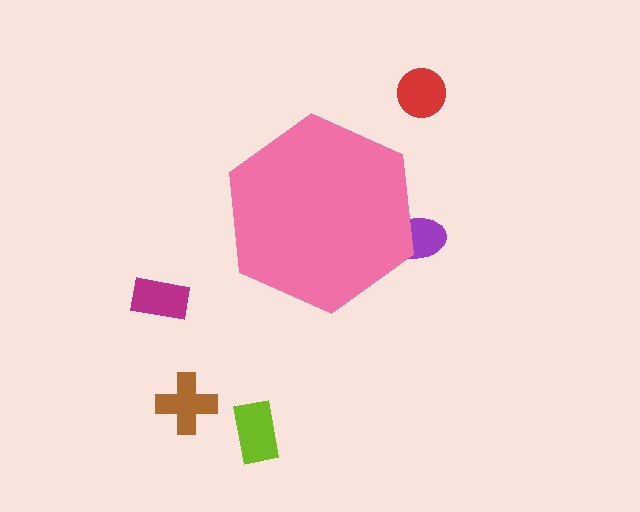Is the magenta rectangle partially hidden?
No, the magenta rectangle is fully visible.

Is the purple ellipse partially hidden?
Yes, the purple ellipse is partially hidden behind the pink hexagon.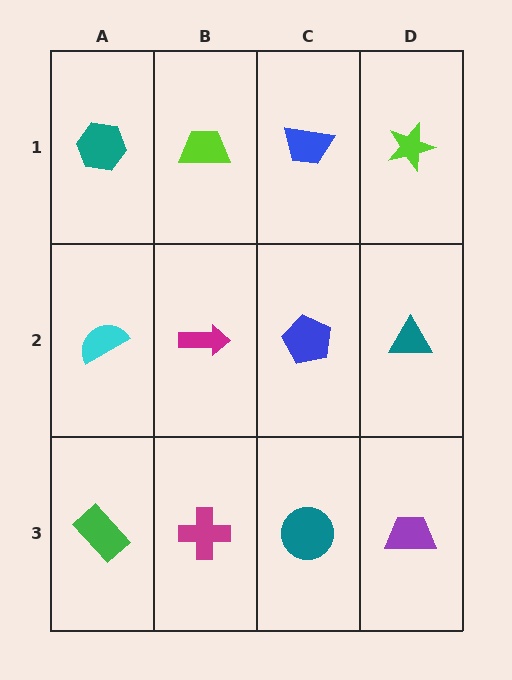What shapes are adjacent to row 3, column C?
A blue pentagon (row 2, column C), a magenta cross (row 3, column B), a purple trapezoid (row 3, column D).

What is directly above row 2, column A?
A teal hexagon.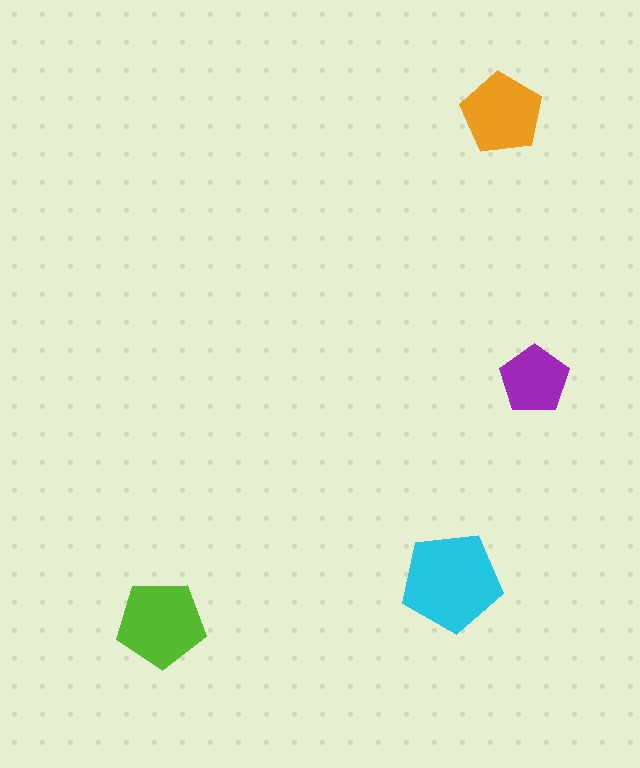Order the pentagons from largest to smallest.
the cyan one, the lime one, the orange one, the purple one.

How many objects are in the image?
There are 4 objects in the image.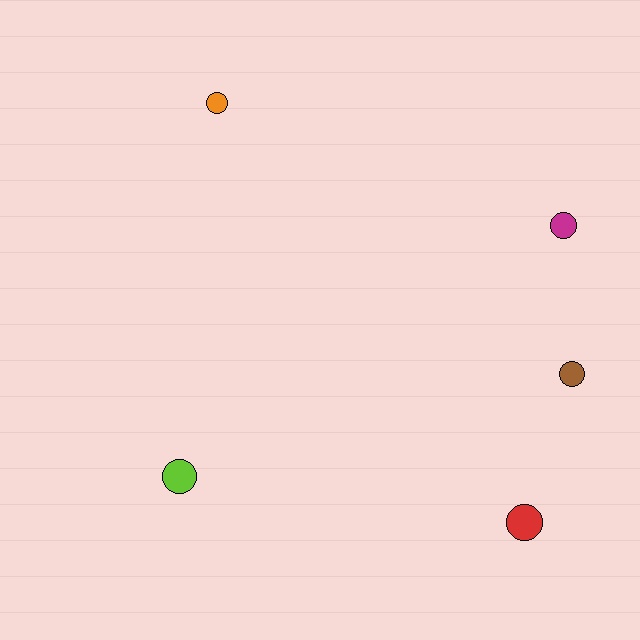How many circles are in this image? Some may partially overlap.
There are 5 circles.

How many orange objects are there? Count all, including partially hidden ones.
There is 1 orange object.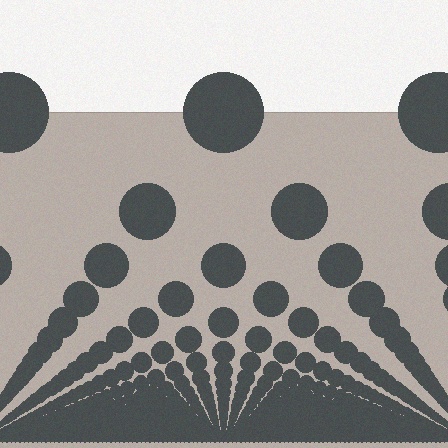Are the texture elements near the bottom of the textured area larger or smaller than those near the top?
Smaller. The gradient is inverted — elements near the bottom are smaller and denser.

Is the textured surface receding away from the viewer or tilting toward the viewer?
The surface appears to tilt toward the viewer. Texture elements get larger and sparser toward the top.